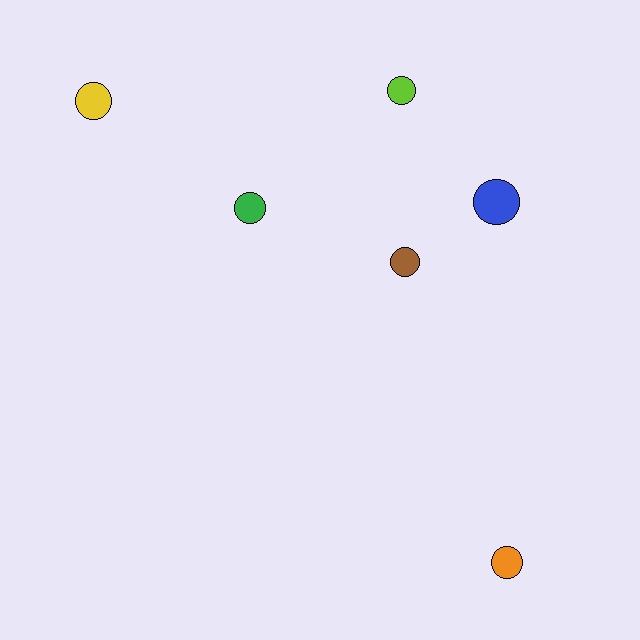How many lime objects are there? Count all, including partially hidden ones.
There is 1 lime object.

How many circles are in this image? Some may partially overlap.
There are 6 circles.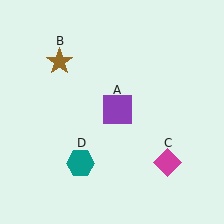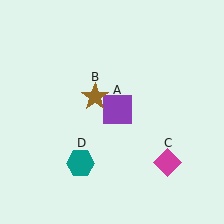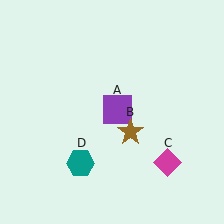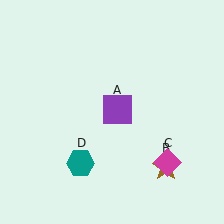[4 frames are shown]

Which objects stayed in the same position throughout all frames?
Purple square (object A) and magenta diamond (object C) and teal hexagon (object D) remained stationary.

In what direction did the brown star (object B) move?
The brown star (object B) moved down and to the right.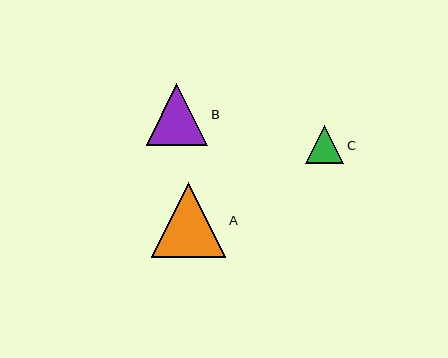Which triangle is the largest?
Triangle A is the largest with a size of approximately 75 pixels.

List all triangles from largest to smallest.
From largest to smallest: A, B, C.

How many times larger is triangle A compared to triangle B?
Triangle A is approximately 1.2 times the size of triangle B.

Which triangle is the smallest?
Triangle C is the smallest with a size of approximately 38 pixels.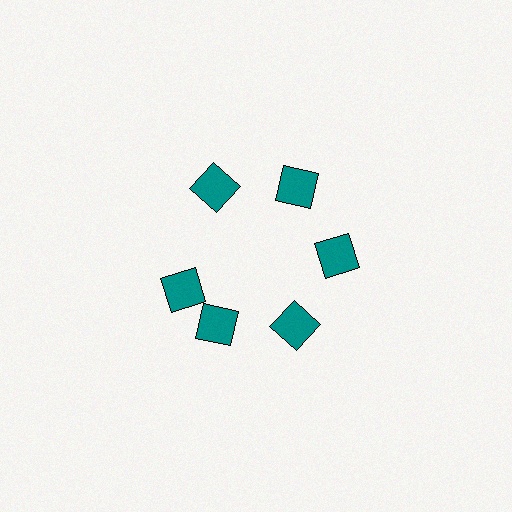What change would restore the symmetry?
The symmetry would be restored by rotating it back into even spacing with its neighbors so that all 6 squares sit at equal angles and equal distance from the center.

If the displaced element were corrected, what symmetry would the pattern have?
It would have 6-fold rotational symmetry — the pattern would map onto itself every 60 degrees.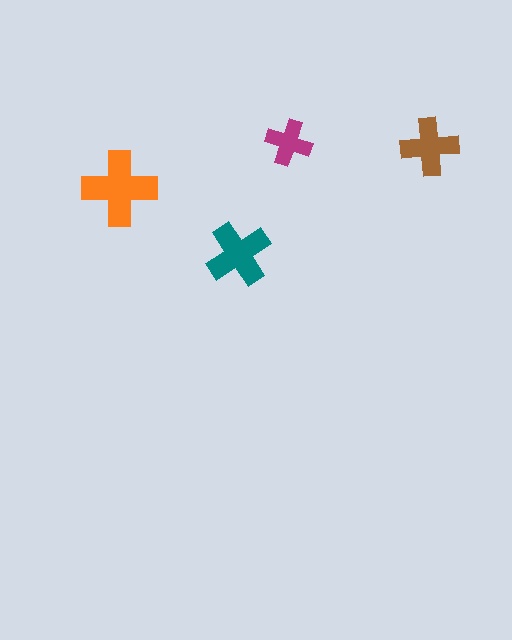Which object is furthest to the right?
The brown cross is rightmost.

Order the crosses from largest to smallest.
the orange one, the teal one, the brown one, the magenta one.